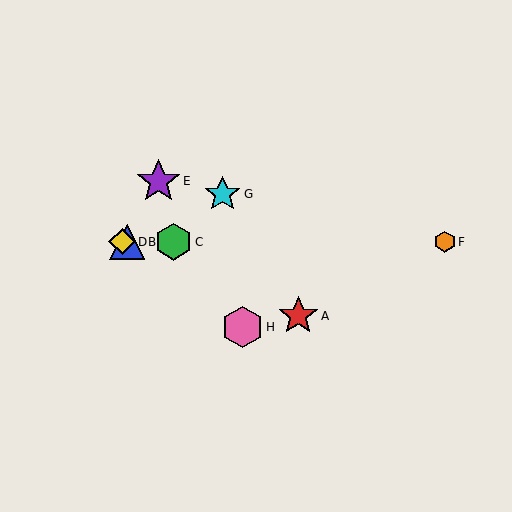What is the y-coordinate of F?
Object F is at y≈242.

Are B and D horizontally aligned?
Yes, both are at y≈242.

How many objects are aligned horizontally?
4 objects (B, C, D, F) are aligned horizontally.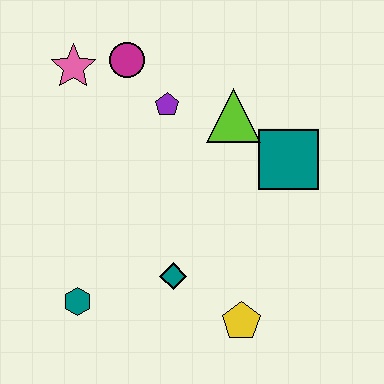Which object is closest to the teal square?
The lime triangle is closest to the teal square.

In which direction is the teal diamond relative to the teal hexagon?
The teal diamond is to the right of the teal hexagon.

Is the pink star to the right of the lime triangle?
No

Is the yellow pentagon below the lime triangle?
Yes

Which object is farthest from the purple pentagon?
The yellow pentagon is farthest from the purple pentagon.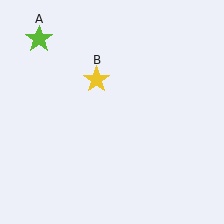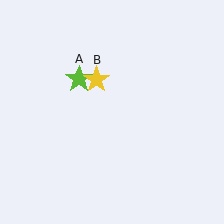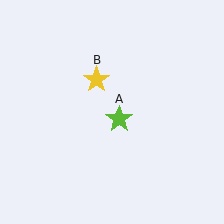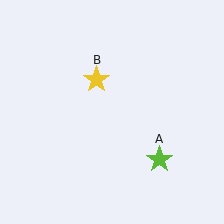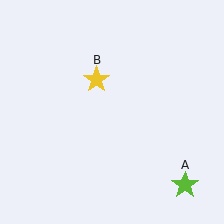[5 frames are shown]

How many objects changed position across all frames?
1 object changed position: lime star (object A).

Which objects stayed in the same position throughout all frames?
Yellow star (object B) remained stationary.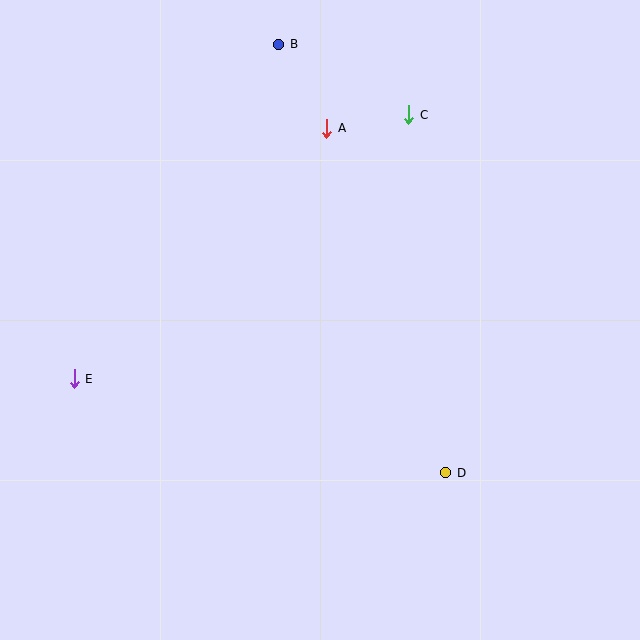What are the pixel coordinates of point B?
Point B is at (279, 44).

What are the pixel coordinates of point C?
Point C is at (409, 115).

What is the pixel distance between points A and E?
The distance between A and E is 355 pixels.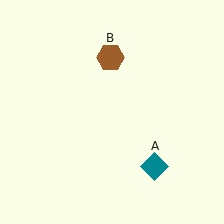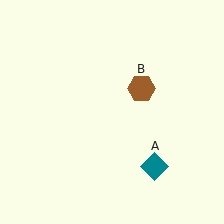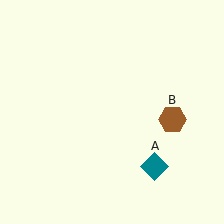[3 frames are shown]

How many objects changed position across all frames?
1 object changed position: brown hexagon (object B).